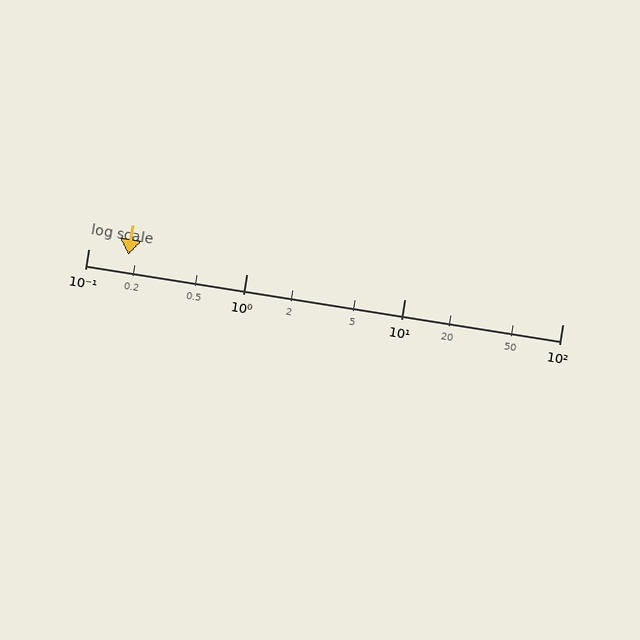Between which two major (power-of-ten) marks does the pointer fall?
The pointer is between 0.1 and 1.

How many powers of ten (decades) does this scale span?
The scale spans 3 decades, from 0.1 to 100.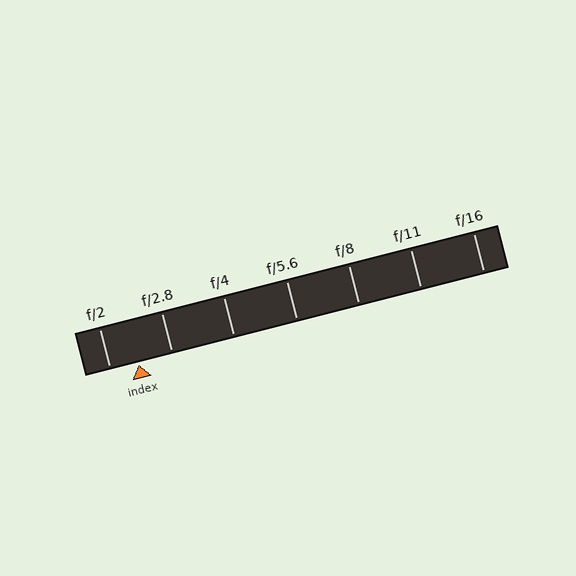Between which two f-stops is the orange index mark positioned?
The index mark is between f/2 and f/2.8.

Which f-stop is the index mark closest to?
The index mark is closest to f/2.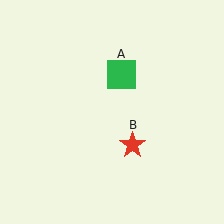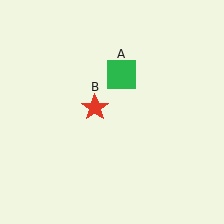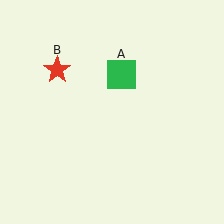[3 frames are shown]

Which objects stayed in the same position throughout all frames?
Green square (object A) remained stationary.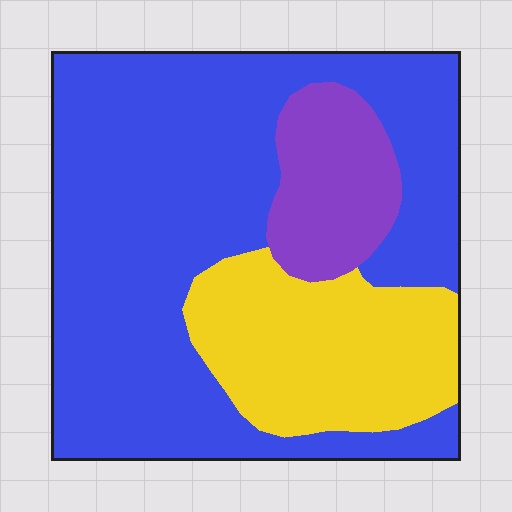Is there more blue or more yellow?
Blue.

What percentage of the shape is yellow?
Yellow covers 23% of the shape.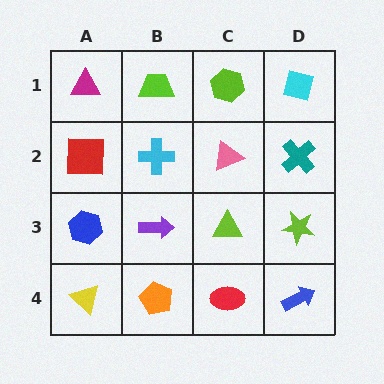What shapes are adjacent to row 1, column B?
A cyan cross (row 2, column B), a magenta triangle (row 1, column A), a lime hexagon (row 1, column C).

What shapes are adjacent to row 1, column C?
A pink triangle (row 2, column C), a lime trapezoid (row 1, column B), a cyan square (row 1, column D).